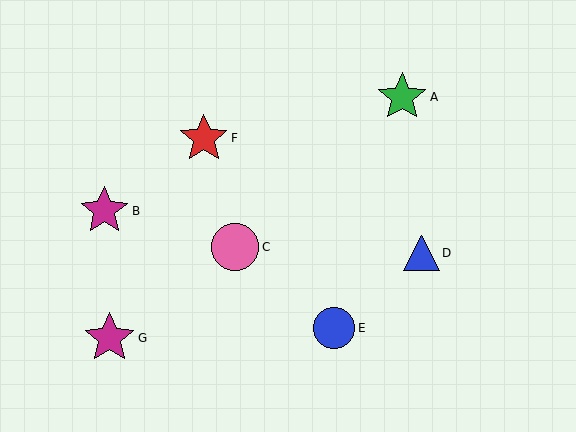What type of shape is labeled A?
Shape A is a green star.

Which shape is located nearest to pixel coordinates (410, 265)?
The blue triangle (labeled D) at (422, 253) is nearest to that location.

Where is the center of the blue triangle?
The center of the blue triangle is at (422, 253).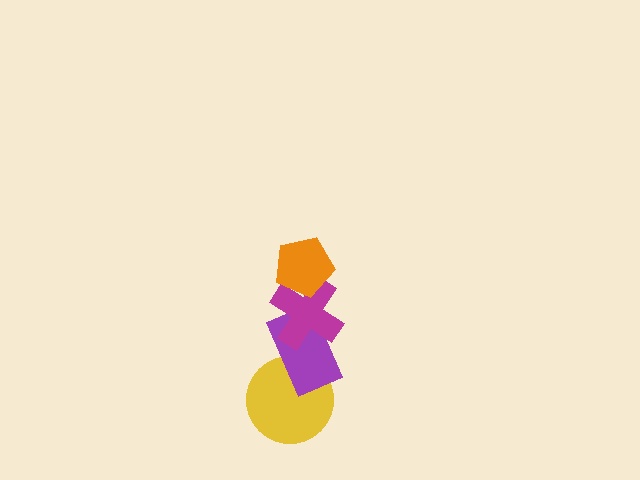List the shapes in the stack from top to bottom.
From top to bottom: the orange pentagon, the magenta cross, the purple rectangle, the yellow circle.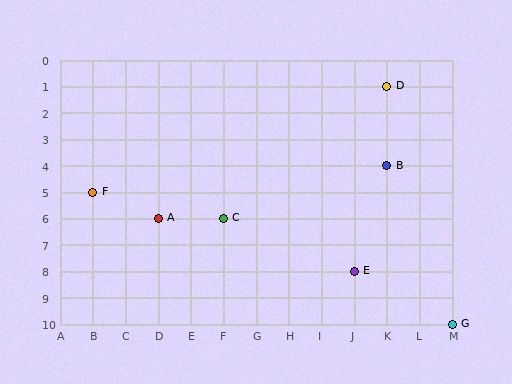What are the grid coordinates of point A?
Point A is at grid coordinates (D, 6).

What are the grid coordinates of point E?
Point E is at grid coordinates (J, 8).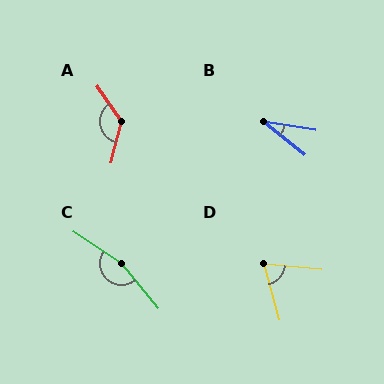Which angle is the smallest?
B, at approximately 30 degrees.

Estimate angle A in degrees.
Approximately 131 degrees.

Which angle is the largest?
C, at approximately 162 degrees.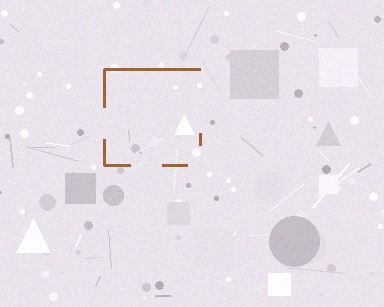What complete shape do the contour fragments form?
The contour fragments form a square.